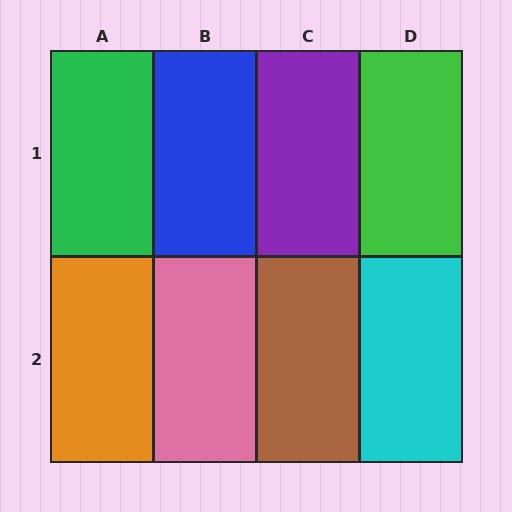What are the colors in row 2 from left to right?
Orange, pink, brown, cyan.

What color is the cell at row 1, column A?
Green.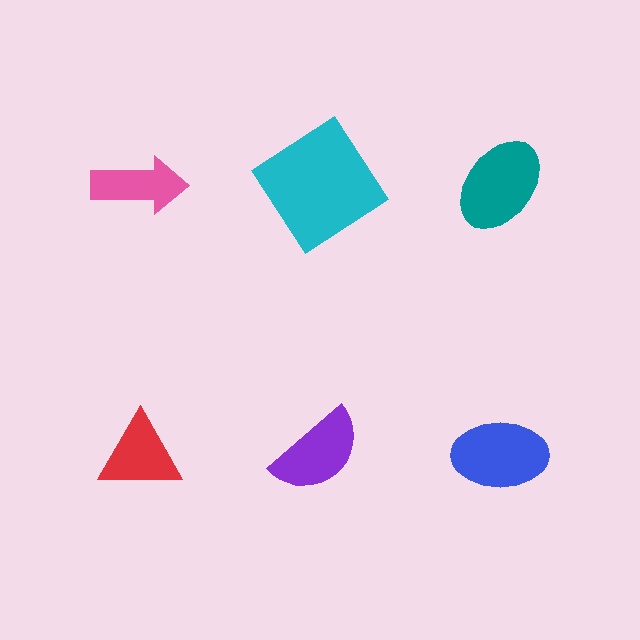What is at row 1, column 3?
A teal ellipse.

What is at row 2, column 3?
A blue ellipse.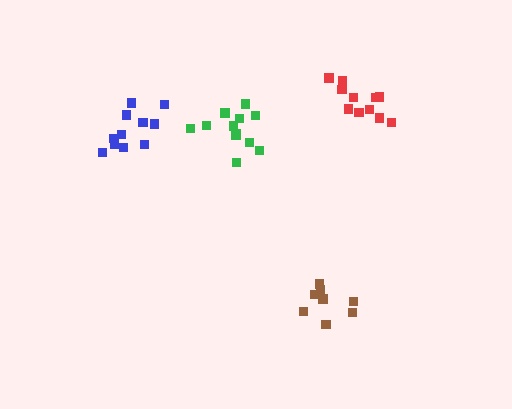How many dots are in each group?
Group 1: 12 dots, Group 2: 11 dots, Group 3: 8 dots, Group 4: 11 dots (42 total).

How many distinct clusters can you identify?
There are 4 distinct clusters.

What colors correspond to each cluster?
The clusters are colored: green, blue, brown, red.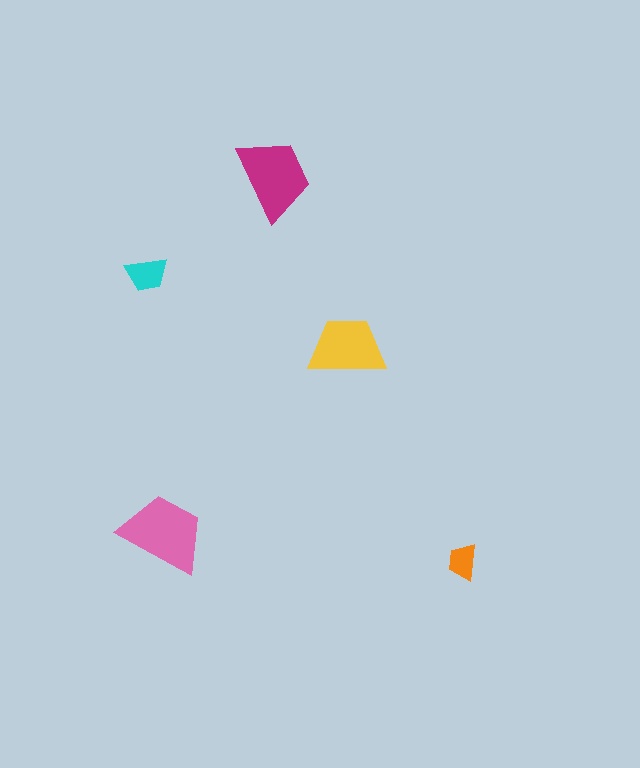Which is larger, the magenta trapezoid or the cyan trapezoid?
The magenta one.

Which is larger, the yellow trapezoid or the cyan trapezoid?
The yellow one.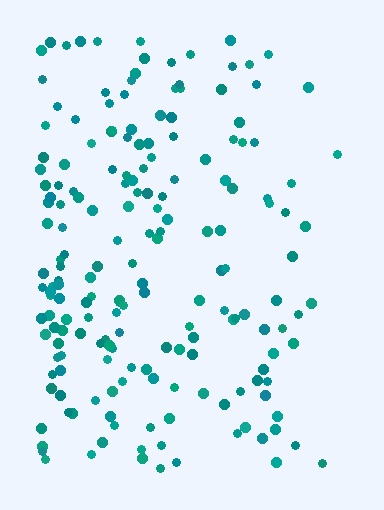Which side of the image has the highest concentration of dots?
The left.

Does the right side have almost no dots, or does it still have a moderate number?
Still a moderate number, just noticeably fewer than the left.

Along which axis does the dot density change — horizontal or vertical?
Horizontal.